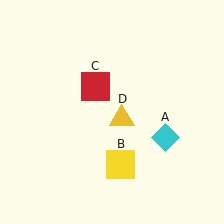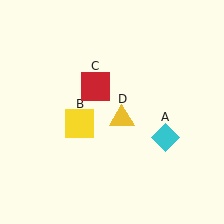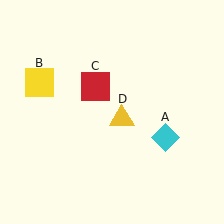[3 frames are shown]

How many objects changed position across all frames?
1 object changed position: yellow square (object B).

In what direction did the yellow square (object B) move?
The yellow square (object B) moved up and to the left.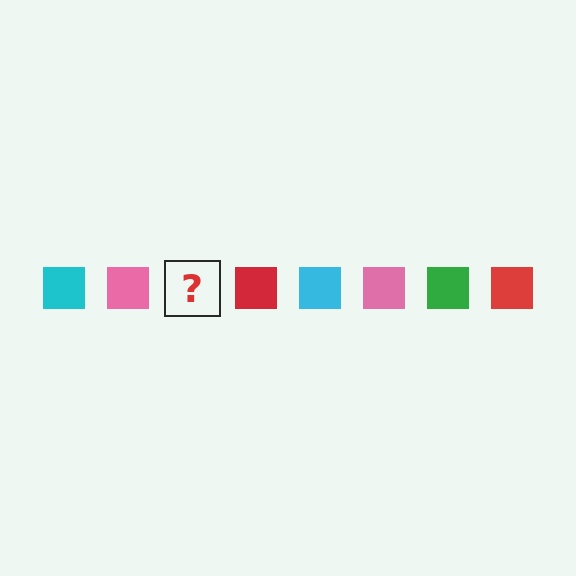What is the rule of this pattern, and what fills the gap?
The rule is that the pattern cycles through cyan, pink, green, red squares. The gap should be filled with a green square.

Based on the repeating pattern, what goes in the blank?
The blank should be a green square.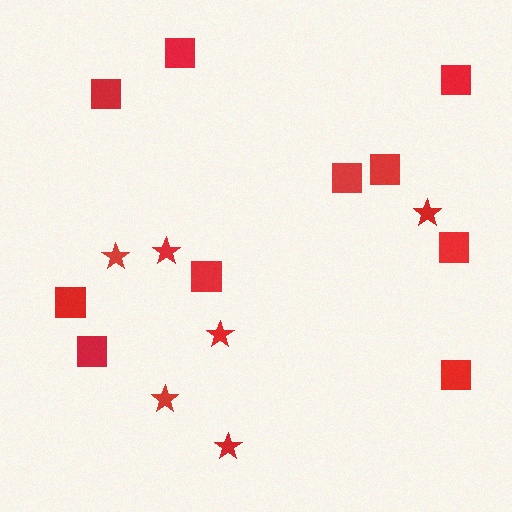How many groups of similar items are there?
There are 2 groups: one group of squares (10) and one group of stars (6).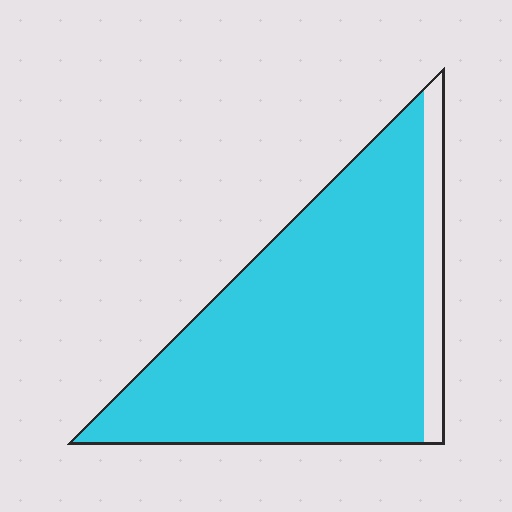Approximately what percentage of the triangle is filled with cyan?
Approximately 90%.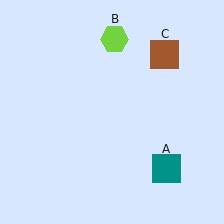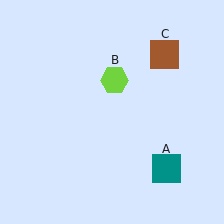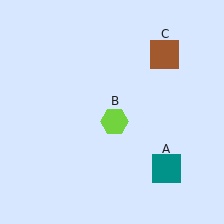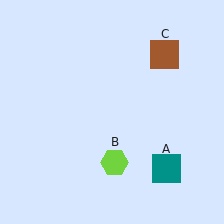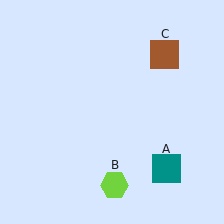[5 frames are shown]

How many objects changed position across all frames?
1 object changed position: lime hexagon (object B).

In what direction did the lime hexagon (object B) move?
The lime hexagon (object B) moved down.